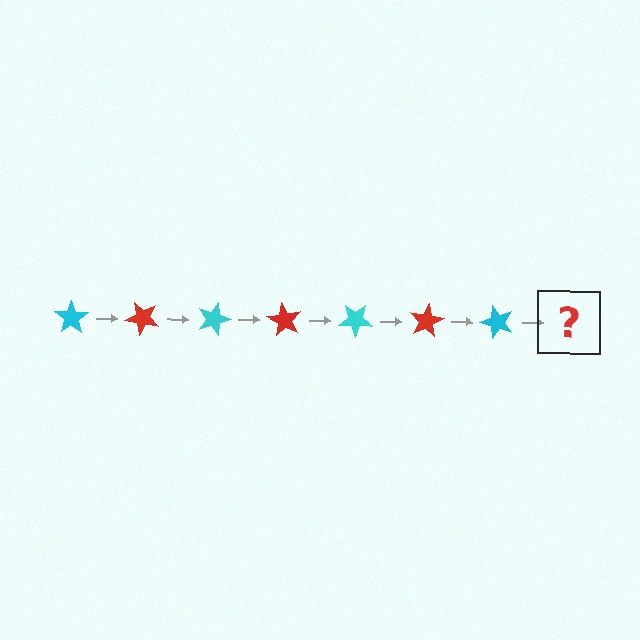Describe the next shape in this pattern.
It should be a red star, rotated 315 degrees from the start.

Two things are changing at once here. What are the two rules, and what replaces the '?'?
The two rules are that it rotates 45 degrees each step and the color cycles through cyan and red. The '?' should be a red star, rotated 315 degrees from the start.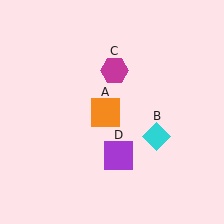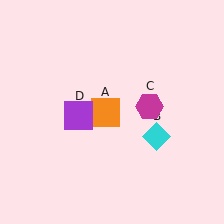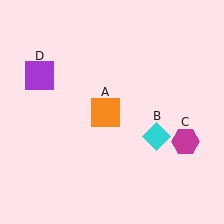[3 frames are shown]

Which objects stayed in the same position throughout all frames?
Orange square (object A) and cyan diamond (object B) remained stationary.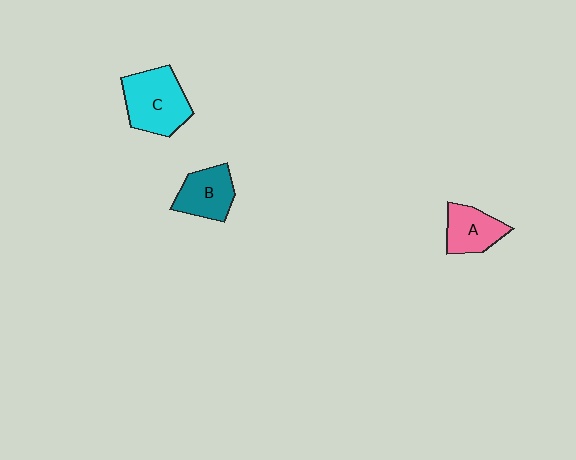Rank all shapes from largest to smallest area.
From largest to smallest: C (cyan), B (teal), A (pink).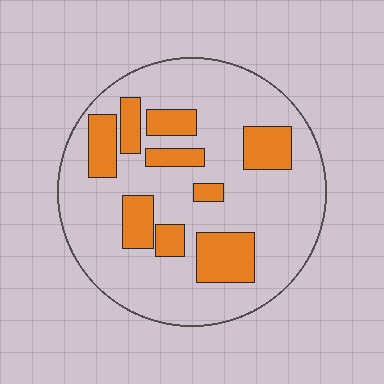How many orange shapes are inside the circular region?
9.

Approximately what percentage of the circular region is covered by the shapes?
Approximately 25%.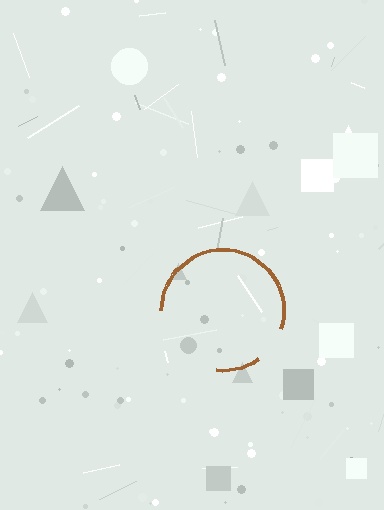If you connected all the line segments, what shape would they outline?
They would outline a circle.